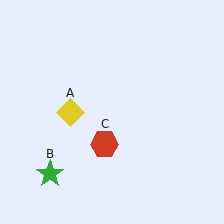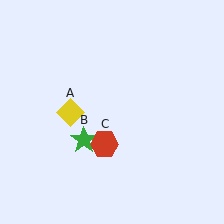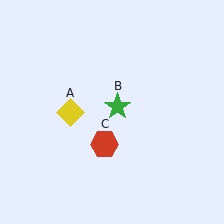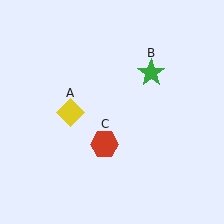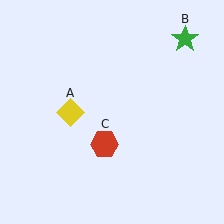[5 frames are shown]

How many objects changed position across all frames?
1 object changed position: green star (object B).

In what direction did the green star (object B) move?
The green star (object B) moved up and to the right.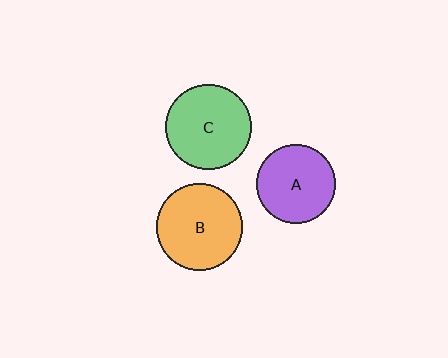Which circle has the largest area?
Circle B (orange).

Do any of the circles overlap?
No, none of the circles overlap.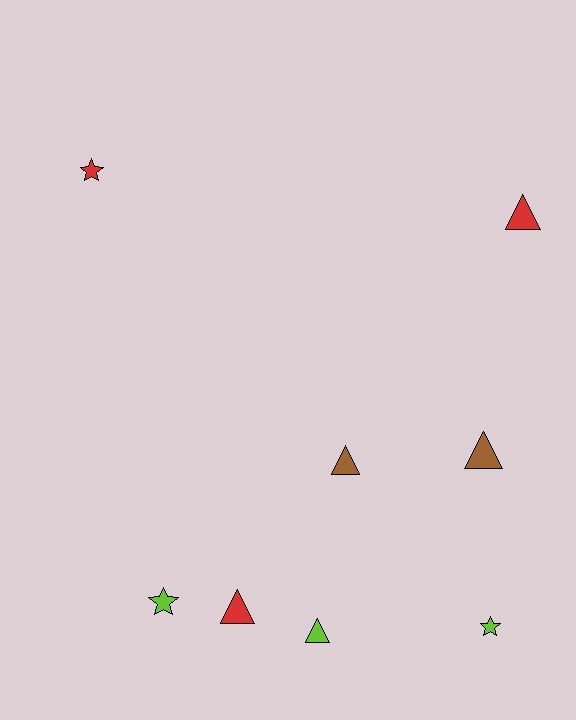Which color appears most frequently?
Red, with 3 objects.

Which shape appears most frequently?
Triangle, with 5 objects.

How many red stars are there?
There is 1 red star.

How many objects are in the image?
There are 8 objects.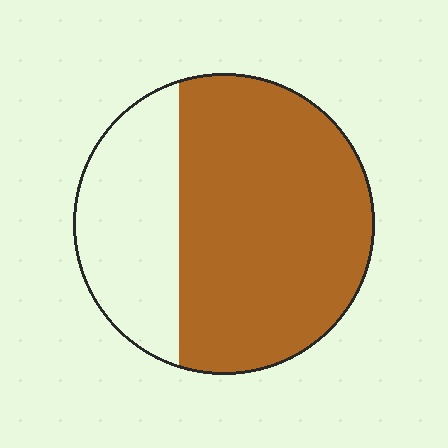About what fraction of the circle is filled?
About two thirds (2/3).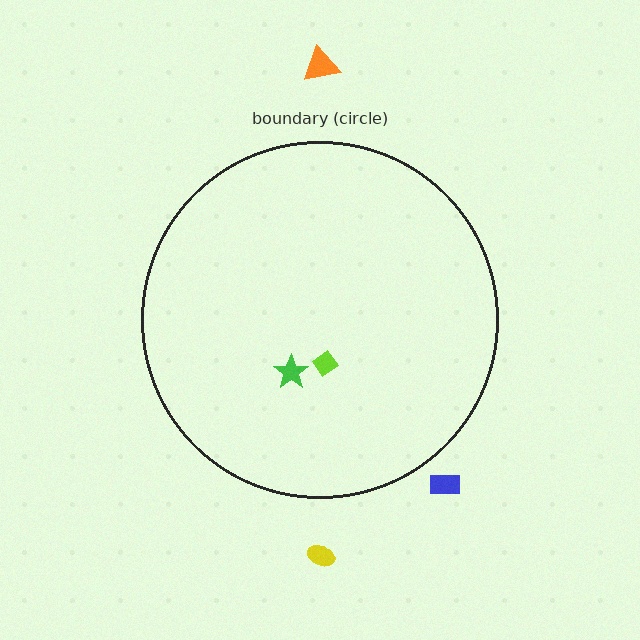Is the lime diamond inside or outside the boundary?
Inside.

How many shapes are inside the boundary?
2 inside, 3 outside.